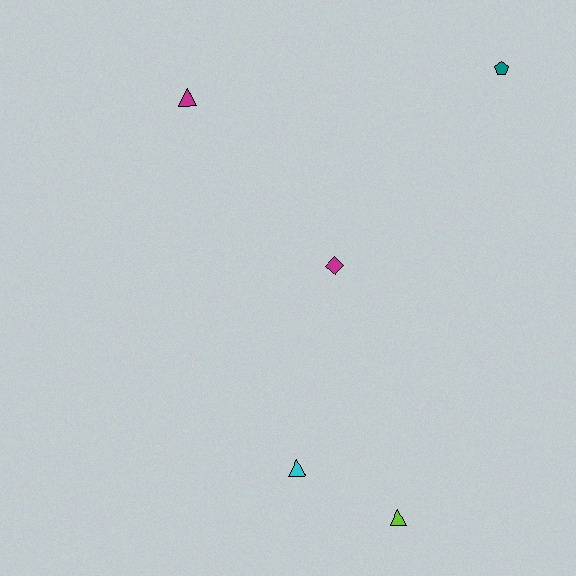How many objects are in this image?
There are 5 objects.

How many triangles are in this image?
There are 3 triangles.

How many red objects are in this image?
There are no red objects.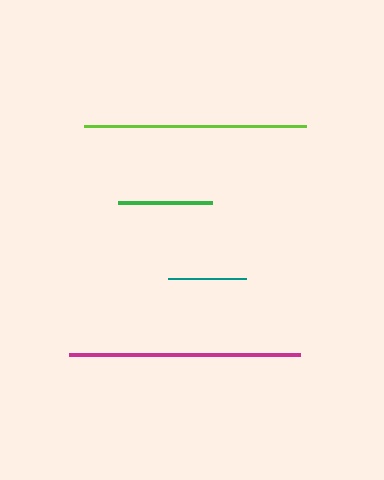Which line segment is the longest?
The magenta line is the longest at approximately 230 pixels.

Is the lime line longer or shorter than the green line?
The lime line is longer than the green line.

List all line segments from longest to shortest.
From longest to shortest: magenta, lime, green, teal.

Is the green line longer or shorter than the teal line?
The green line is longer than the teal line.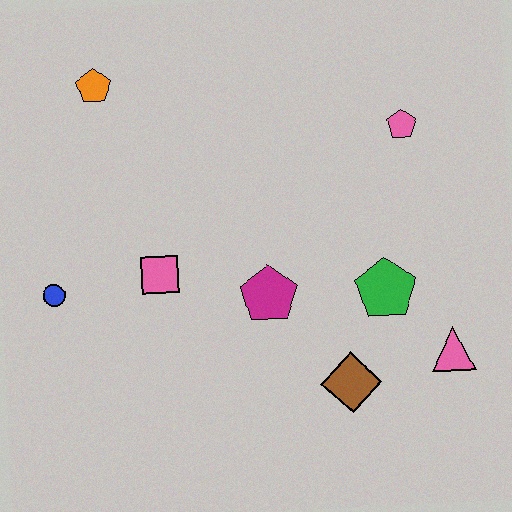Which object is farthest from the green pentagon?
The orange pentagon is farthest from the green pentagon.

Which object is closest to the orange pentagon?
The pink square is closest to the orange pentagon.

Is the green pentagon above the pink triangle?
Yes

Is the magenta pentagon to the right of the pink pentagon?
No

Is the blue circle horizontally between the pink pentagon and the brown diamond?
No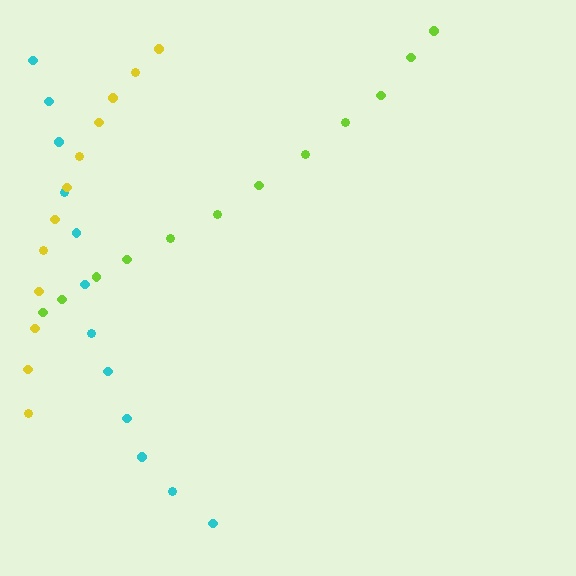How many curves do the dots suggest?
There are 3 distinct paths.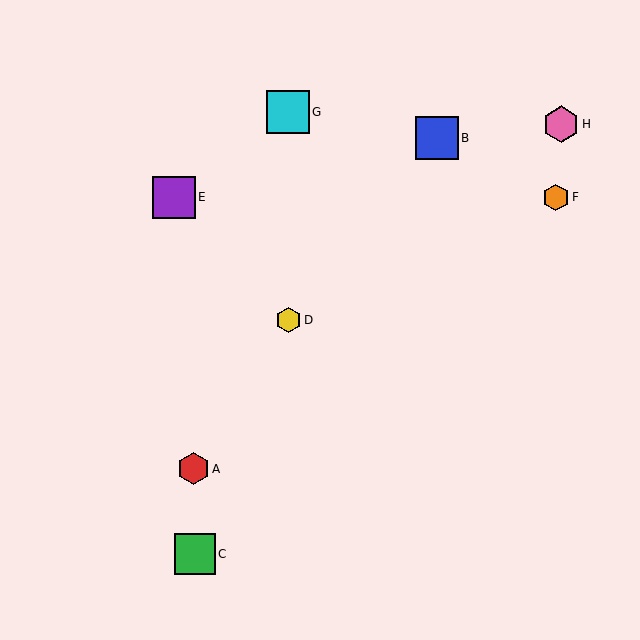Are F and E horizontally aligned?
Yes, both are at y≈197.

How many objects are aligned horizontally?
2 objects (E, F) are aligned horizontally.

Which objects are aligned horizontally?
Objects E, F are aligned horizontally.